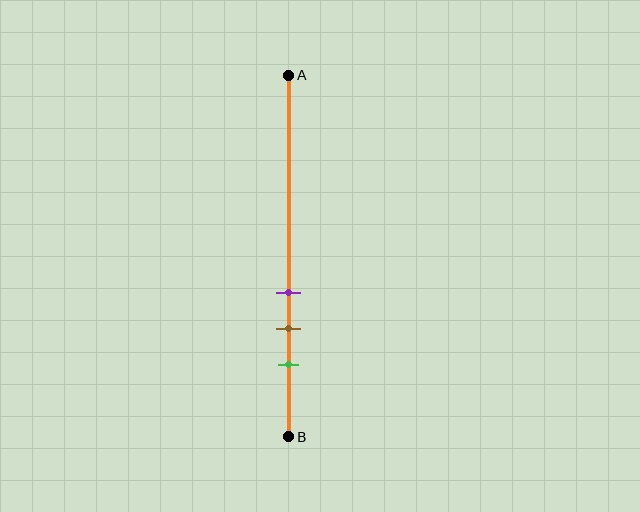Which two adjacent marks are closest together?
The purple and brown marks are the closest adjacent pair.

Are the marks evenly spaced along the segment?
Yes, the marks are approximately evenly spaced.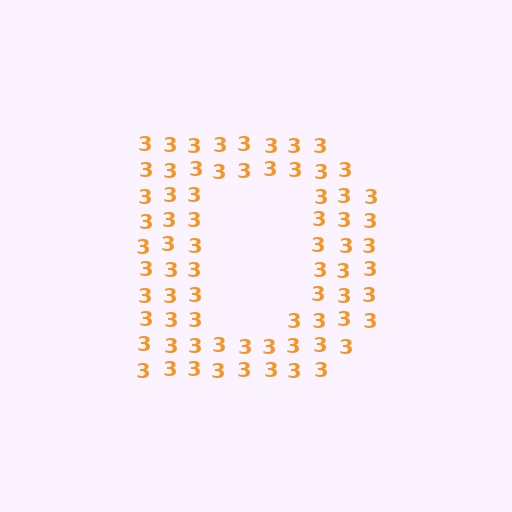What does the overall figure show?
The overall figure shows the letter D.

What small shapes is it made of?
It is made of small digit 3's.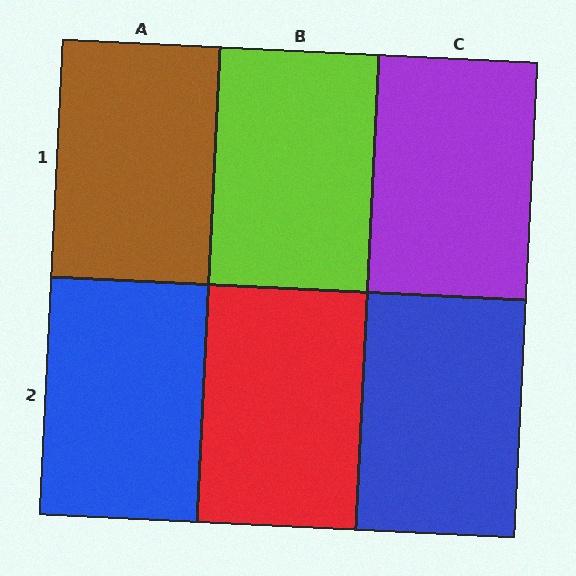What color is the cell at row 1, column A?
Brown.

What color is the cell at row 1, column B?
Lime.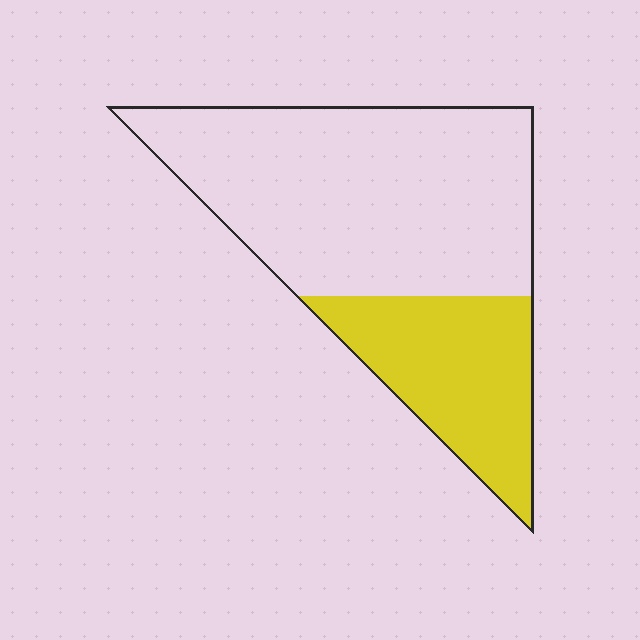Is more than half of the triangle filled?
No.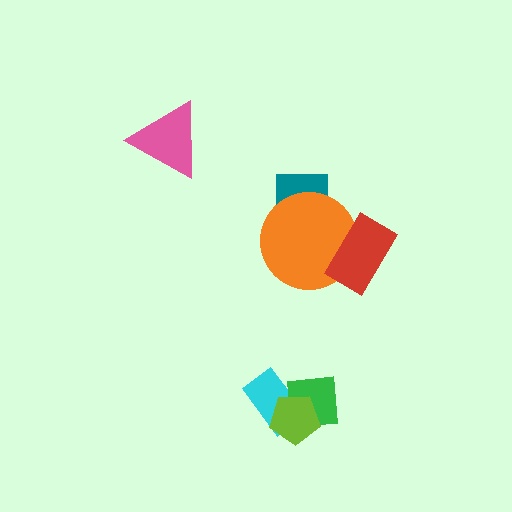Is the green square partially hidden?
Yes, it is partially covered by another shape.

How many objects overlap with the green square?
2 objects overlap with the green square.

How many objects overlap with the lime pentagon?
2 objects overlap with the lime pentagon.